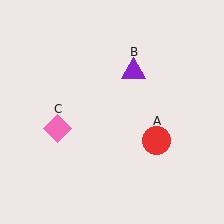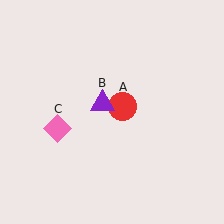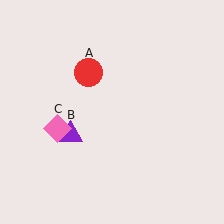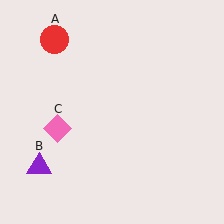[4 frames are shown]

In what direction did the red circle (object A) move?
The red circle (object A) moved up and to the left.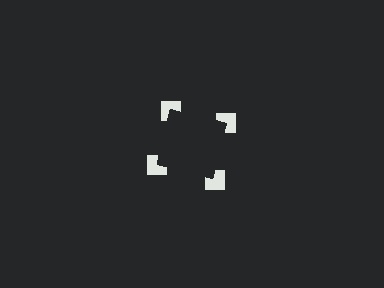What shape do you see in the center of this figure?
An illusory square — its edges are inferred from the aligned wedge cuts in the notched squares, not physically drawn.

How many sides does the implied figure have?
4 sides.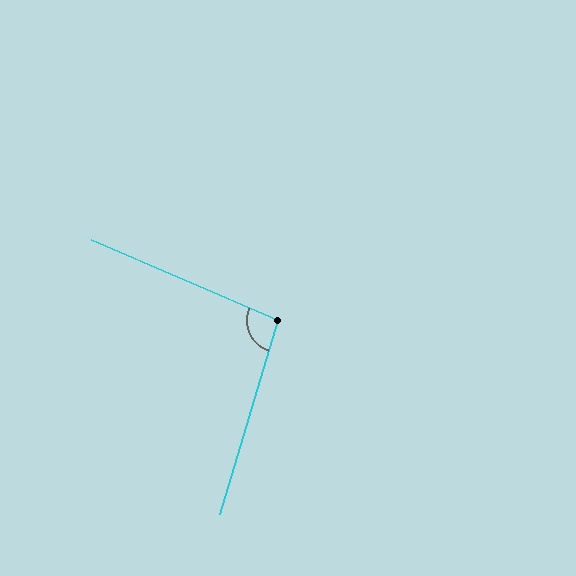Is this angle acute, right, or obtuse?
It is obtuse.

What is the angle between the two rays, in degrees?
Approximately 97 degrees.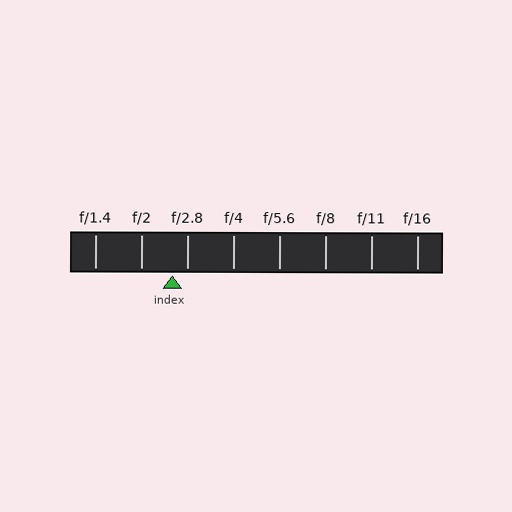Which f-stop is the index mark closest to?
The index mark is closest to f/2.8.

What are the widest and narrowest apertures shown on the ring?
The widest aperture shown is f/1.4 and the narrowest is f/16.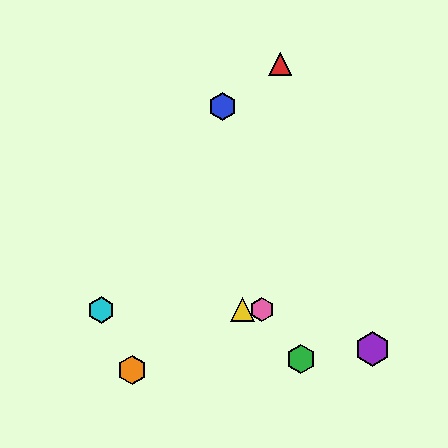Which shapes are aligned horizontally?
The yellow triangle, the cyan hexagon, the pink hexagon are aligned horizontally.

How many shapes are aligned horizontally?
3 shapes (the yellow triangle, the cyan hexagon, the pink hexagon) are aligned horizontally.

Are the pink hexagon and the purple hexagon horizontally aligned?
No, the pink hexagon is at y≈310 and the purple hexagon is at y≈349.